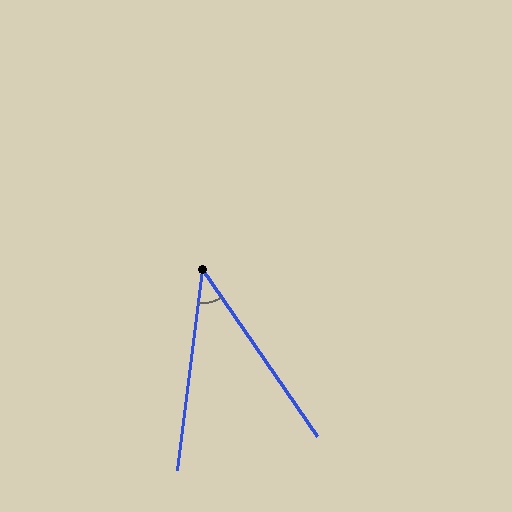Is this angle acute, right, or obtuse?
It is acute.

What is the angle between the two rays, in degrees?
Approximately 42 degrees.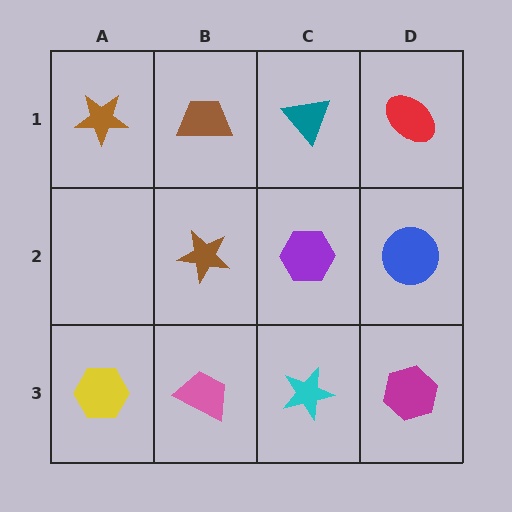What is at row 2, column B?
A brown star.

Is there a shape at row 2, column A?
No, that cell is empty.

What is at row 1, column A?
A brown star.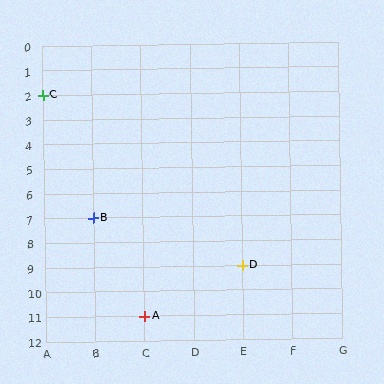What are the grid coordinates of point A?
Point A is at grid coordinates (C, 11).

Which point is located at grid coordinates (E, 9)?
Point D is at (E, 9).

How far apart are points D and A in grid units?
Points D and A are 2 columns and 2 rows apart (about 2.8 grid units diagonally).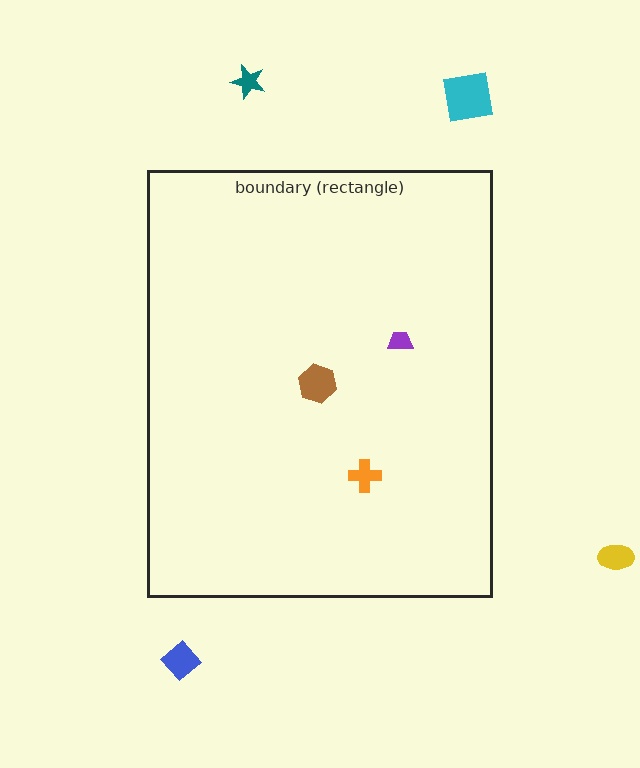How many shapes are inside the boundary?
3 inside, 4 outside.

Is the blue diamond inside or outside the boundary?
Outside.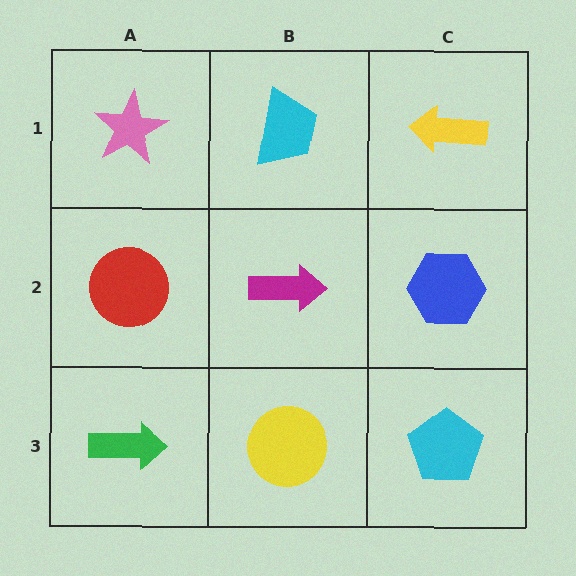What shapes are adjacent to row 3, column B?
A magenta arrow (row 2, column B), a green arrow (row 3, column A), a cyan pentagon (row 3, column C).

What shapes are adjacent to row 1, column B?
A magenta arrow (row 2, column B), a pink star (row 1, column A), a yellow arrow (row 1, column C).